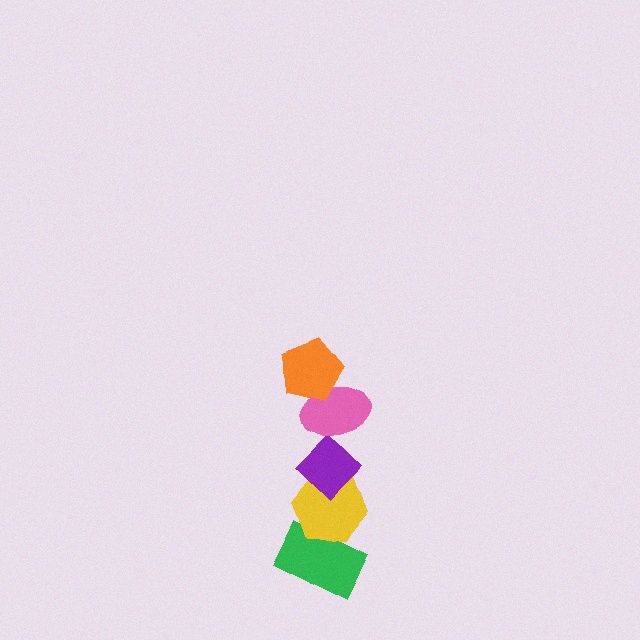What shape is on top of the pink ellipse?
The orange pentagon is on top of the pink ellipse.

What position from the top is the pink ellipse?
The pink ellipse is 2nd from the top.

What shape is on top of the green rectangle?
The yellow hexagon is on top of the green rectangle.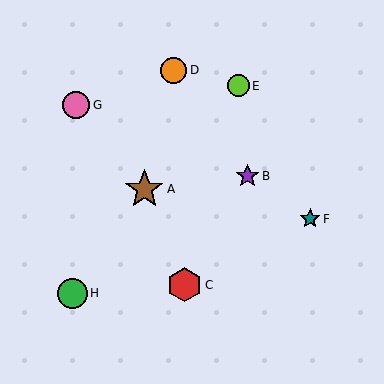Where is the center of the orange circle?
The center of the orange circle is at (174, 70).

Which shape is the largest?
The brown star (labeled A) is the largest.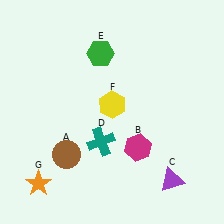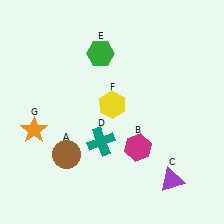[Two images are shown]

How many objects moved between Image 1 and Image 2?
1 object moved between the two images.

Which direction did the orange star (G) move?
The orange star (G) moved up.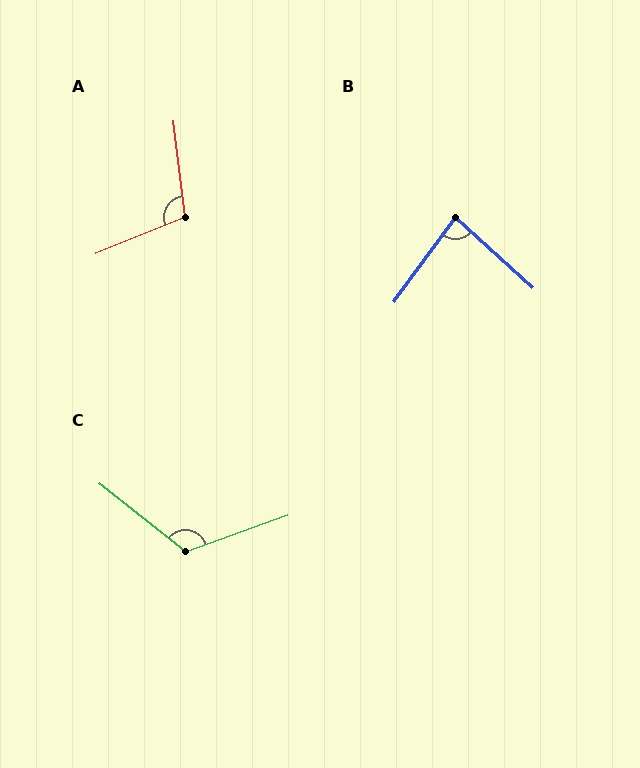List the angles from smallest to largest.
B (84°), A (106°), C (122°).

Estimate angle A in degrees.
Approximately 106 degrees.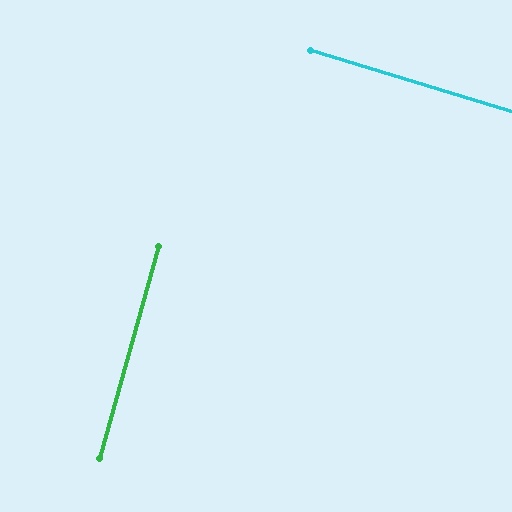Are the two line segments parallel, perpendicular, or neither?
Perpendicular — they meet at approximately 89°.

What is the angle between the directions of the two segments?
Approximately 89 degrees.